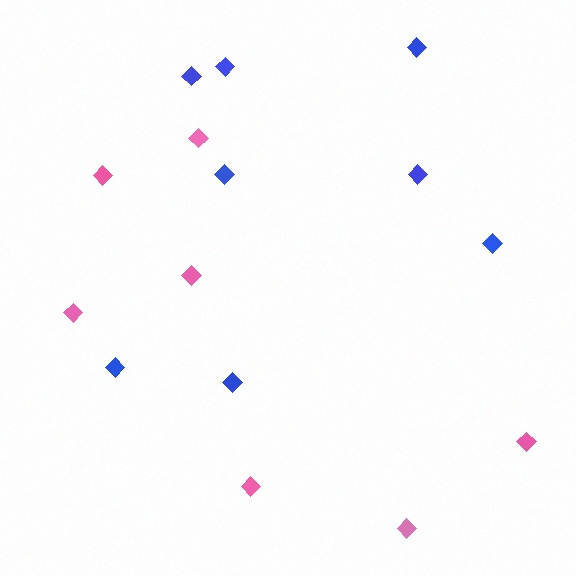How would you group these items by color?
There are 2 groups: one group of pink diamonds (7) and one group of blue diamonds (8).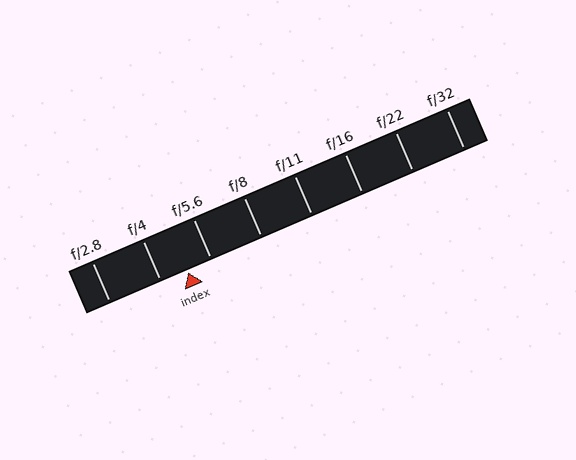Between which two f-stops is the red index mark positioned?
The index mark is between f/4 and f/5.6.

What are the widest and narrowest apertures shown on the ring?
The widest aperture shown is f/2.8 and the narrowest is f/32.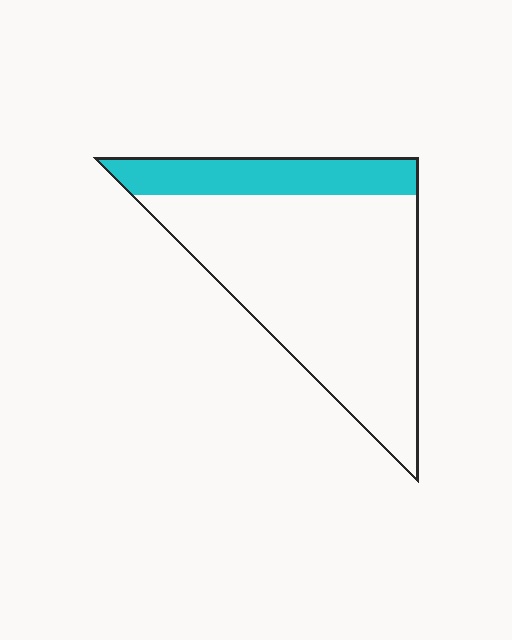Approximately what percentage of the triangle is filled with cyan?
Approximately 20%.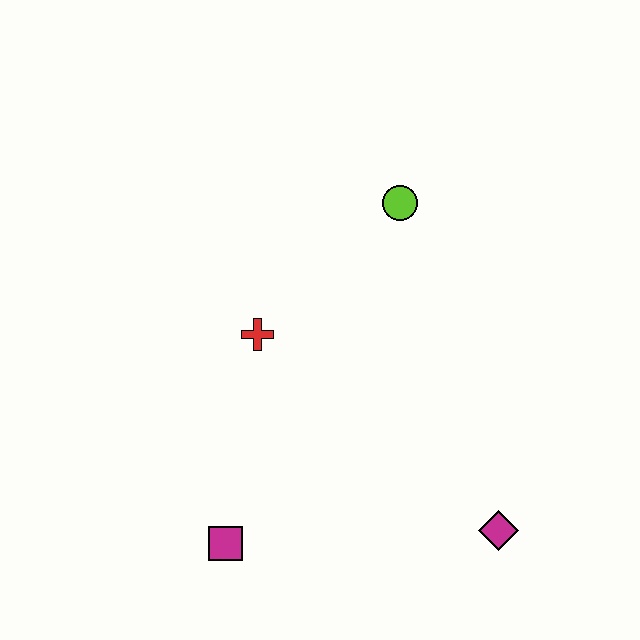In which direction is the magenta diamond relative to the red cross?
The magenta diamond is to the right of the red cross.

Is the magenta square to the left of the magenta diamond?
Yes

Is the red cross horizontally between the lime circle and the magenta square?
Yes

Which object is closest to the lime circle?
The red cross is closest to the lime circle.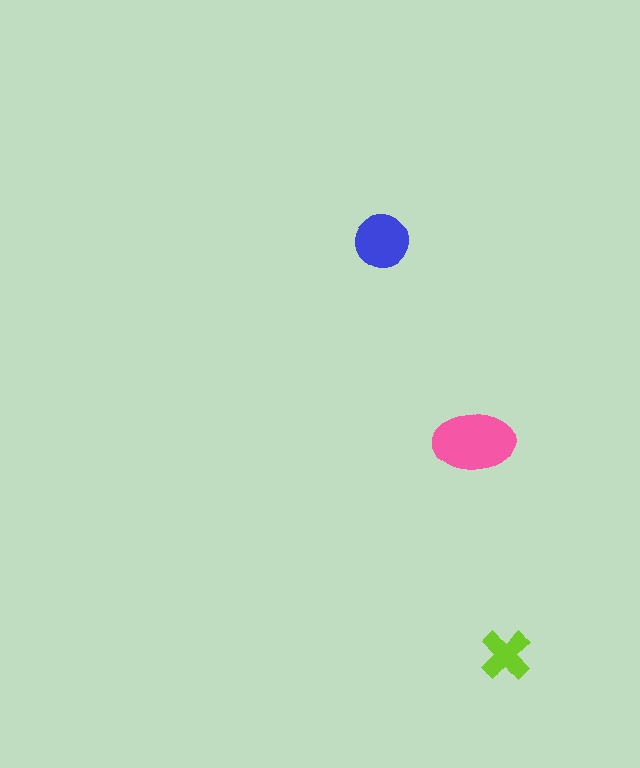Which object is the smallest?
The lime cross.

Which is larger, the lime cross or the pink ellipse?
The pink ellipse.